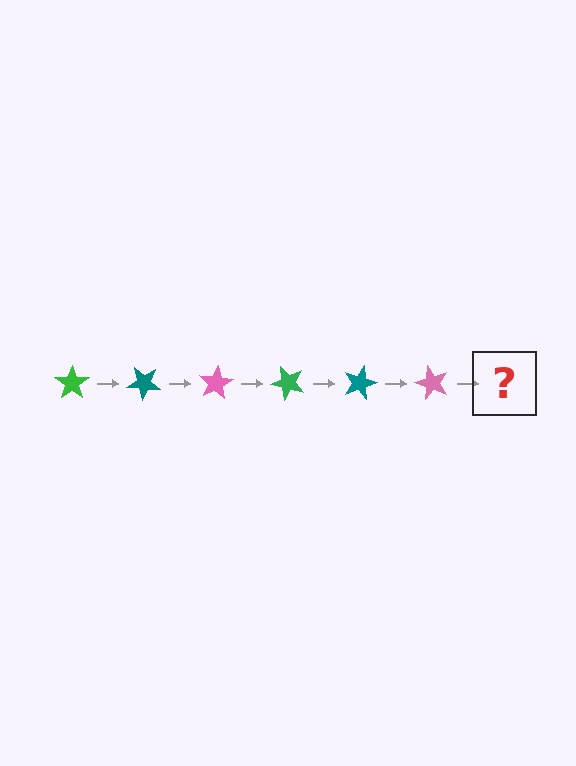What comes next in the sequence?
The next element should be a green star, rotated 240 degrees from the start.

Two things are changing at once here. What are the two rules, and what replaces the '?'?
The two rules are that it rotates 40 degrees each step and the color cycles through green, teal, and pink. The '?' should be a green star, rotated 240 degrees from the start.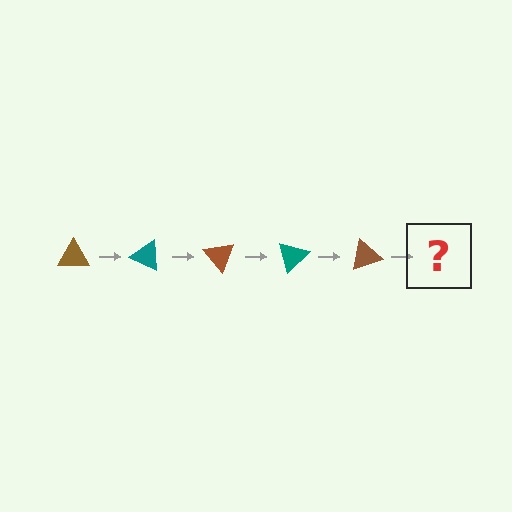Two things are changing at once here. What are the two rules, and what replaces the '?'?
The two rules are that it rotates 25 degrees each step and the color cycles through brown and teal. The '?' should be a teal triangle, rotated 125 degrees from the start.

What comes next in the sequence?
The next element should be a teal triangle, rotated 125 degrees from the start.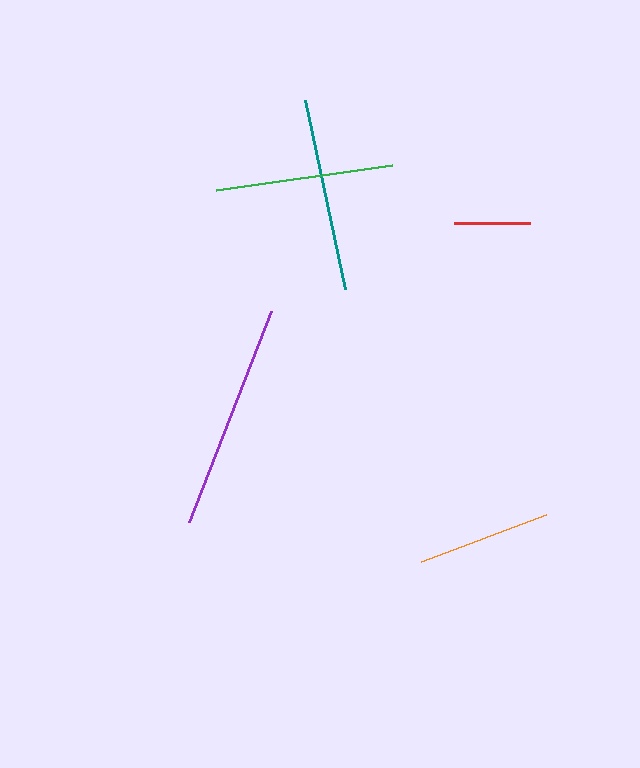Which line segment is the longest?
The purple line is the longest at approximately 226 pixels.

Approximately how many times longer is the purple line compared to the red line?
The purple line is approximately 3.0 times the length of the red line.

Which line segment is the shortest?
The red line is the shortest at approximately 76 pixels.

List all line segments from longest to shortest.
From longest to shortest: purple, teal, green, orange, red.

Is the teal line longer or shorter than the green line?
The teal line is longer than the green line.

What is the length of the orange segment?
The orange segment is approximately 134 pixels long.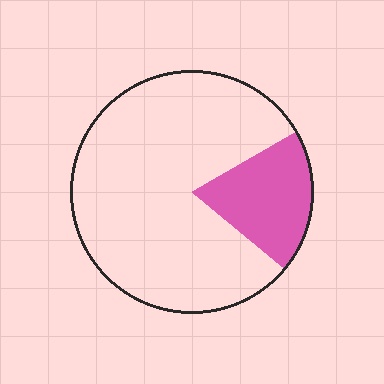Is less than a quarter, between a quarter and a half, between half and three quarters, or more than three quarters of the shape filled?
Less than a quarter.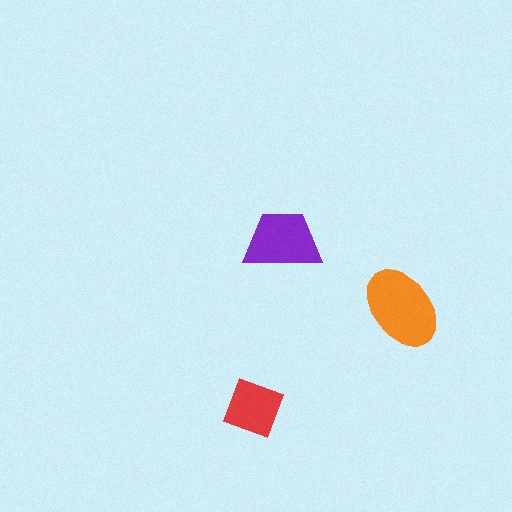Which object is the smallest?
The red square.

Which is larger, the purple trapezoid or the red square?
The purple trapezoid.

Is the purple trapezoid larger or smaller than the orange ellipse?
Smaller.